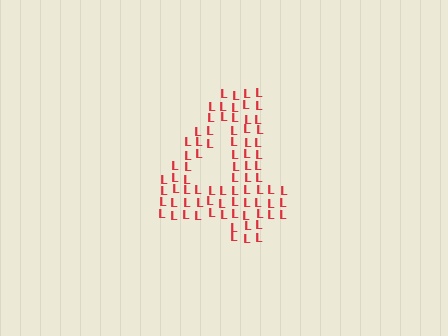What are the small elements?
The small elements are letter L's.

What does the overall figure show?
The overall figure shows the digit 4.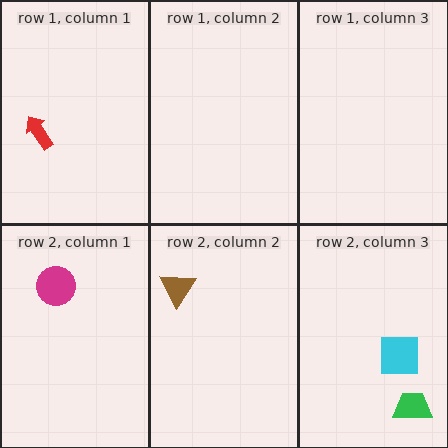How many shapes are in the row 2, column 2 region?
1.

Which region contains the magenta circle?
The row 2, column 1 region.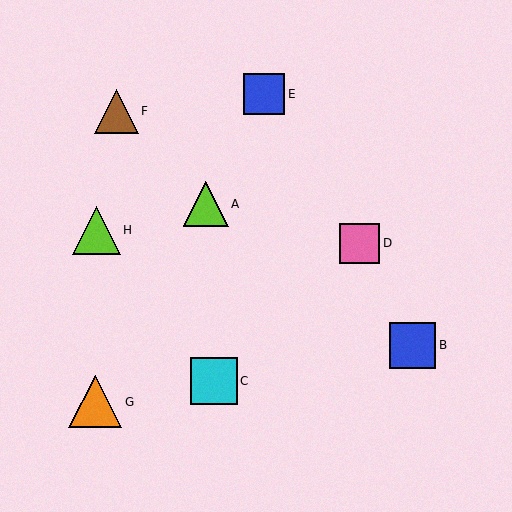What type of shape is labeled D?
Shape D is a pink square.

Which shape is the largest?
The orange triangle (labeled G) is the largest.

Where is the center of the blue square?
The center of the blue square is at (264, 94).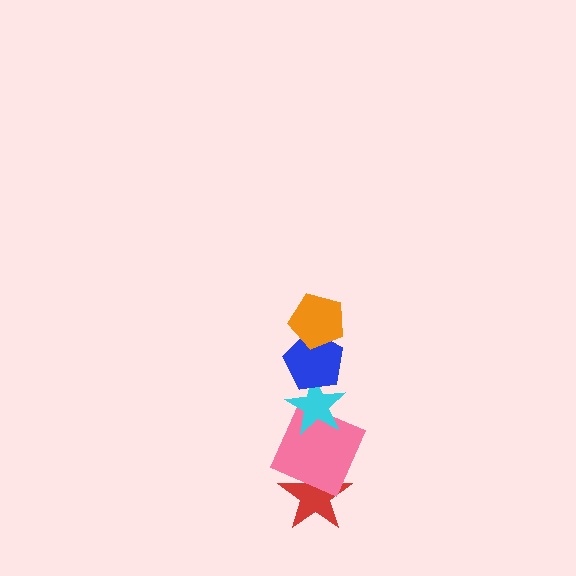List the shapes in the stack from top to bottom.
From top to bottom: the orange pentagon, the blue pentagon, the cyan star, the pink square, the red star.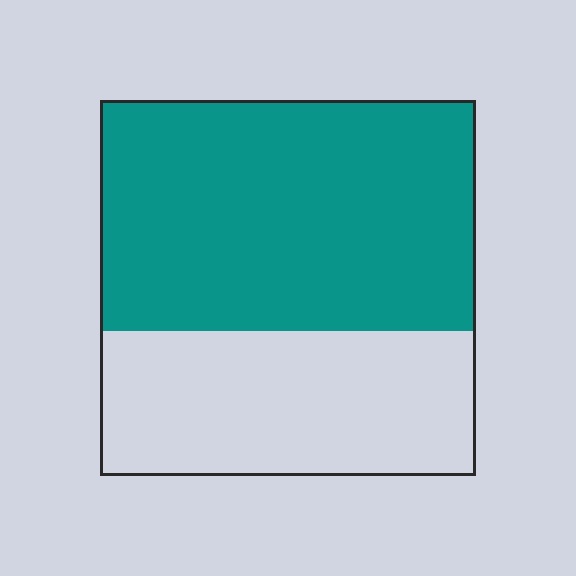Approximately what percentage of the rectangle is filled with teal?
Approximately 60%.